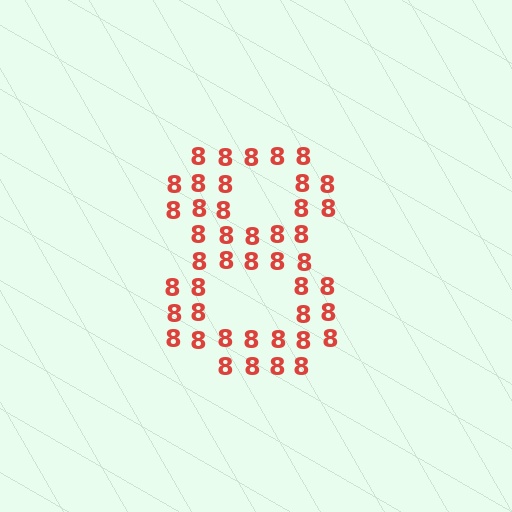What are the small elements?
The small elements are digit 8's.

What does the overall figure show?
The overall figure shows the digit 8.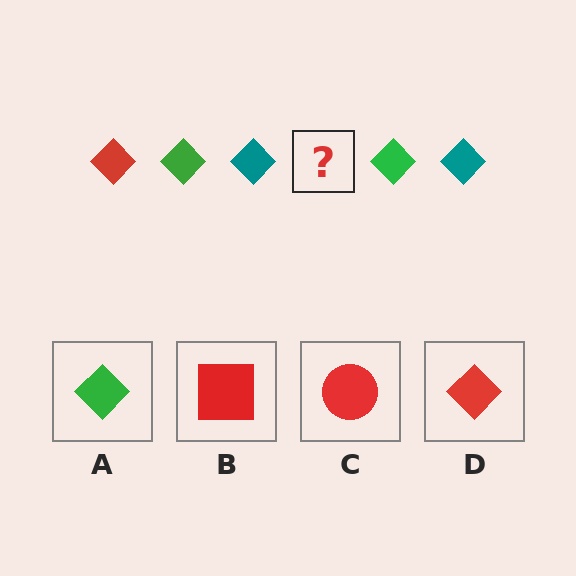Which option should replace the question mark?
Option D.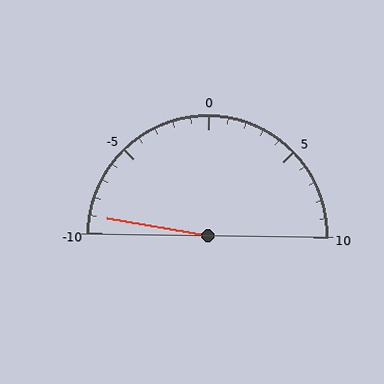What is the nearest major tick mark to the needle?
The nearest major tick mark is -10.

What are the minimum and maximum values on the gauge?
The gauge ranges from -10 to 10.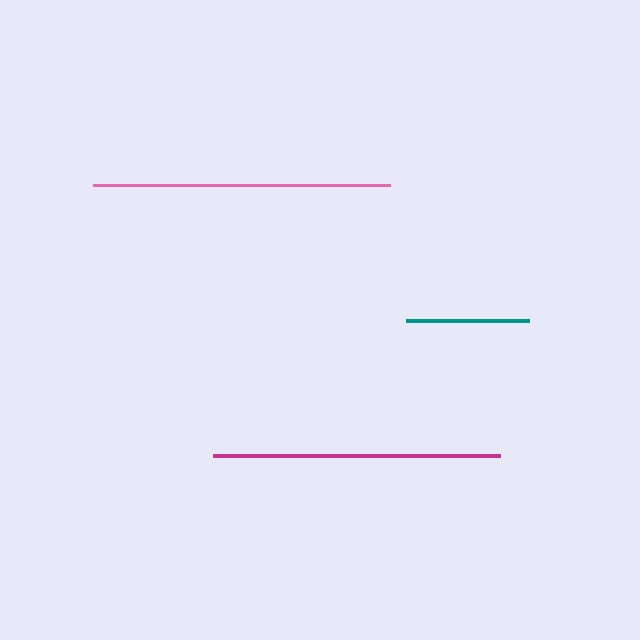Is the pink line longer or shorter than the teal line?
The pink line is longer than the teal line.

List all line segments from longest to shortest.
From longest to shortest: pink, magenta, teal.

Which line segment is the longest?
The pink line is the longest at approximately 297 pixels.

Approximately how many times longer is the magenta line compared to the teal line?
The magenta line is approximately 2.3 times the length of the teal line.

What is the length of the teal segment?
The teal segment is approximately 122 pixels long.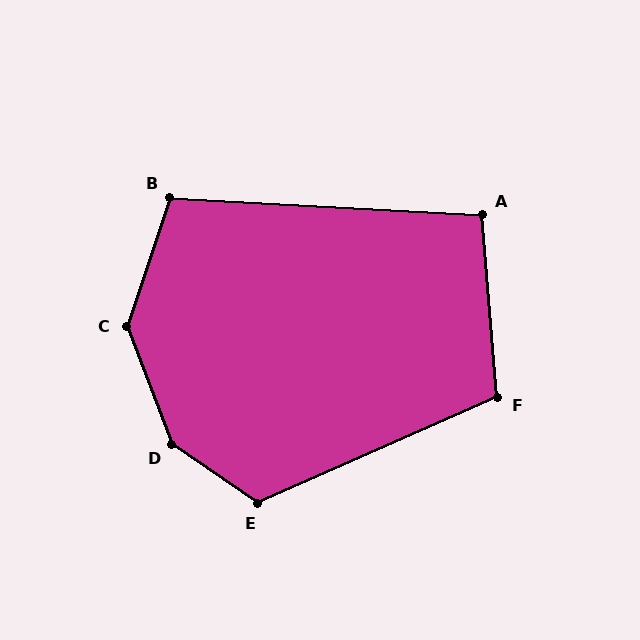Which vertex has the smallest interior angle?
A, at approximately 98 degrees.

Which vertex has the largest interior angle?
D, at approximately 145 degrees.